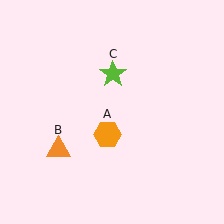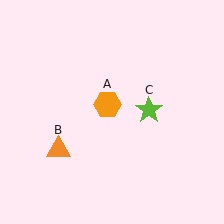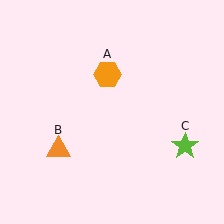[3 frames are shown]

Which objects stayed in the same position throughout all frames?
Orange triangle (object B) remained stationary.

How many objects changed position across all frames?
2 objects changed position: orange hexagon (object A), lime star (object C).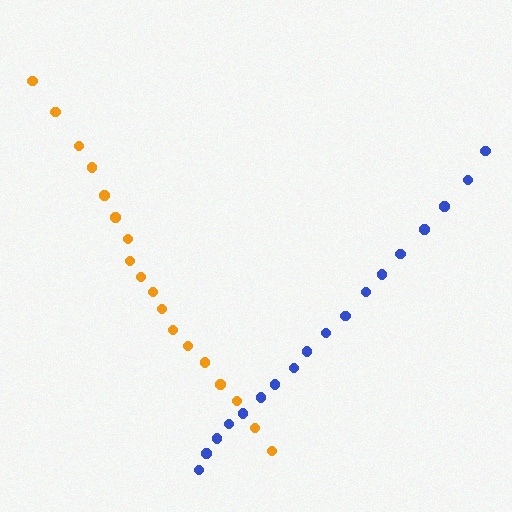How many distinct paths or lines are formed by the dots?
There are 2 distinct paths.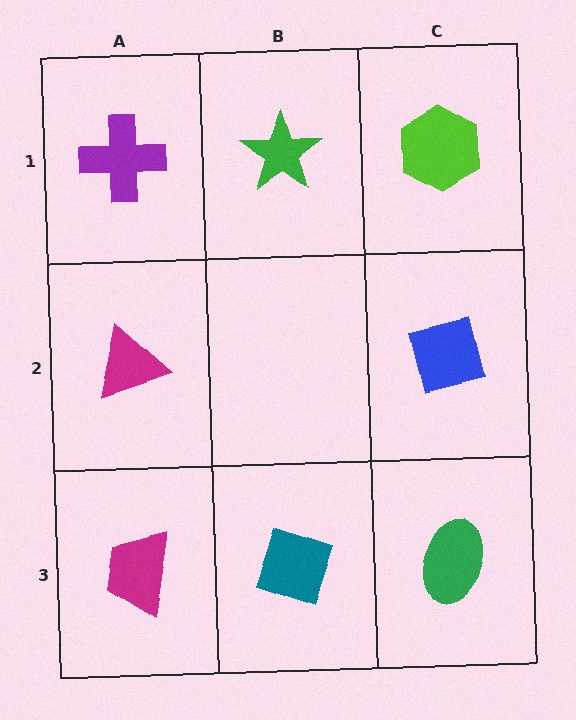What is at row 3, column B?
A teal diamond.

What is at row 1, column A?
A purple cross.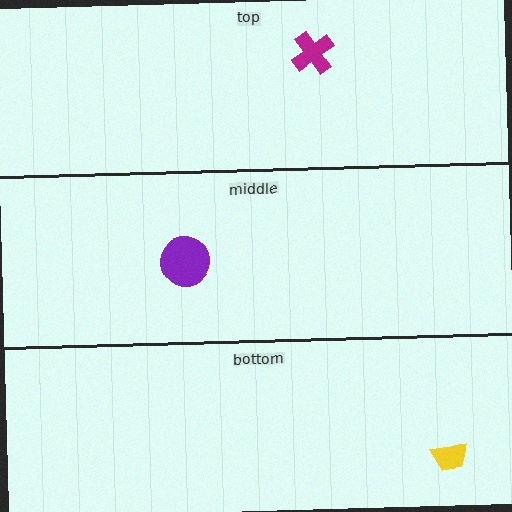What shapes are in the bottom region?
The yellow trapezoid.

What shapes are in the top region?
The magenta cross.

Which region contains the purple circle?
The middle region.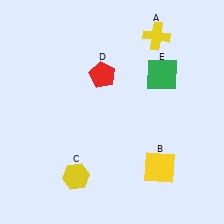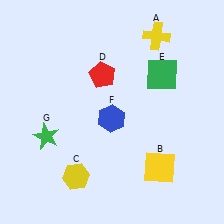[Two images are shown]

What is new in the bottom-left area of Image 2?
A blue hexagon (F) was added in the bottom-left area of Image 2.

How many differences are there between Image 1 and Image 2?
There are 2 differences between the two images.